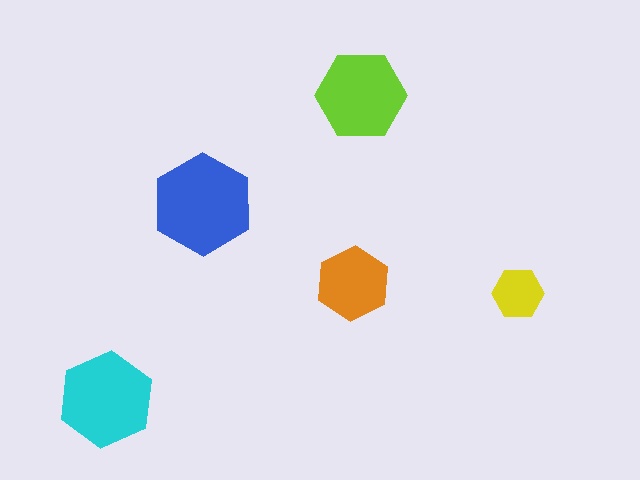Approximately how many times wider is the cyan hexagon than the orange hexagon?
About 1.5 times wider.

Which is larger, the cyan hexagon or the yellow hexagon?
The cyan one.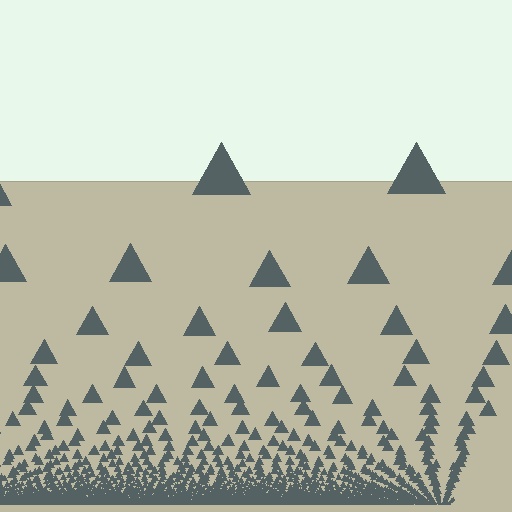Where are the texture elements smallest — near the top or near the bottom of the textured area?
Near the bottom.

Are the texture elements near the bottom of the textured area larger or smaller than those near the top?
Smaller. The gradient is inverted — elements near the bottom are smaller and denser.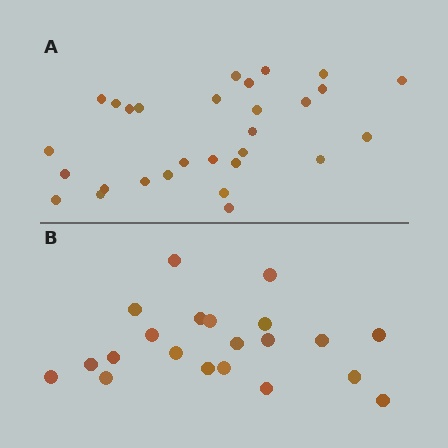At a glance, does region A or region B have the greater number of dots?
Region A (the top region) has more dots.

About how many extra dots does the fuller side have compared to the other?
Region A has roughly 8 or so more dots than region B.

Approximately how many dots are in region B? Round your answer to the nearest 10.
About 20 dots. (The exact count is 21, which rounds to 20.)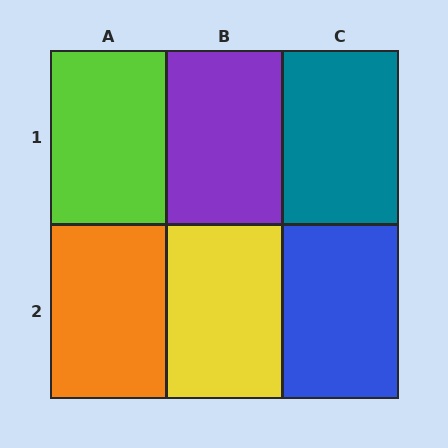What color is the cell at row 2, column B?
Yellow.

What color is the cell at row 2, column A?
Orange.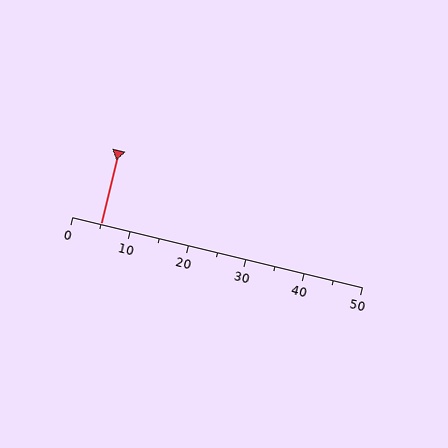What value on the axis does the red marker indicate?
The marker indicates approximately 5.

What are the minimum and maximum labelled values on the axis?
The axis runs from 0 to 50.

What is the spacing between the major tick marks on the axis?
The major ticks are spaced 10 apart.